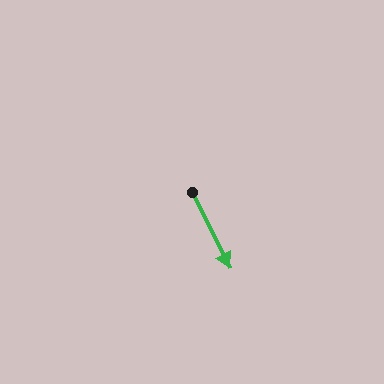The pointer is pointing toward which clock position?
Roughly 5 o'clock.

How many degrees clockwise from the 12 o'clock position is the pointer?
Approximately 154 degrees.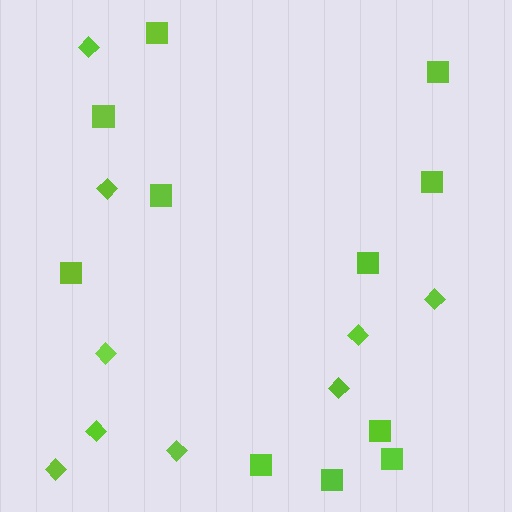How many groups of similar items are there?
There are 2 groups: one group of squares (11) and one group of diamonds (9).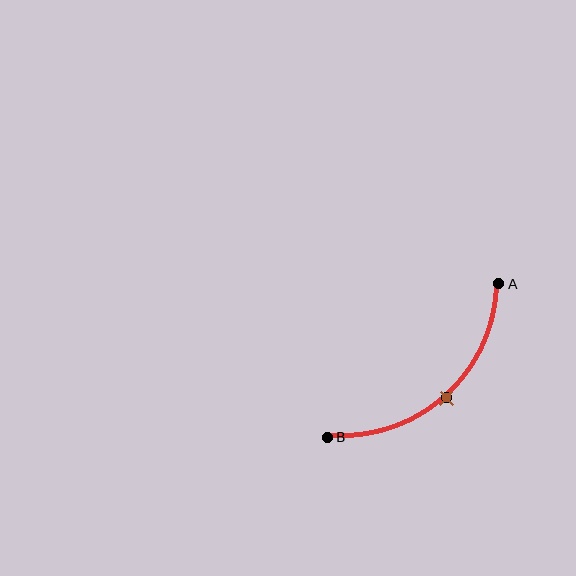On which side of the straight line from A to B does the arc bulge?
The arc bulges below and to the right of the straight line connecting A and B.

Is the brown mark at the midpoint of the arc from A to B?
Yes. The brown mark lies on the arc at equal arc-length from both A and B — it is the arc midpoint.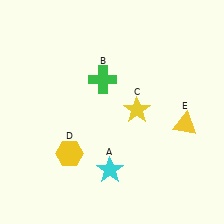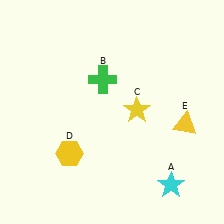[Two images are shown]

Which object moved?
The cyan star (A) moved right.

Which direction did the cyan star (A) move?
The cyan star (A) moved right.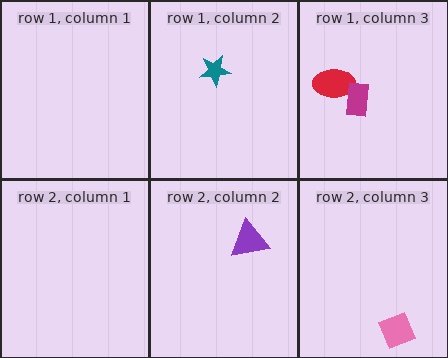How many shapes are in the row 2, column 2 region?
1.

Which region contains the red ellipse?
The row 1, column 3 region.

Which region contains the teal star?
The row 1, column 2 region.